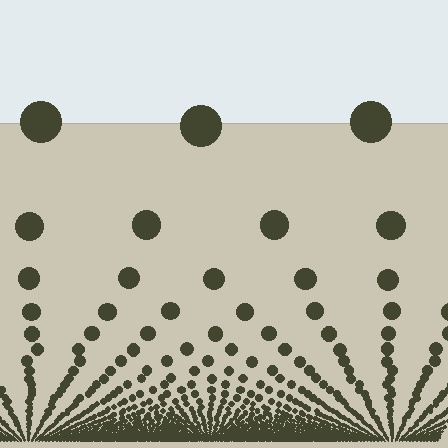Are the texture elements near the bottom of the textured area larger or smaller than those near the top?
Smaller. The gradient is inverted — elements near the bottom are smaller and denser.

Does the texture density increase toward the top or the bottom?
Density increases toward the bottom.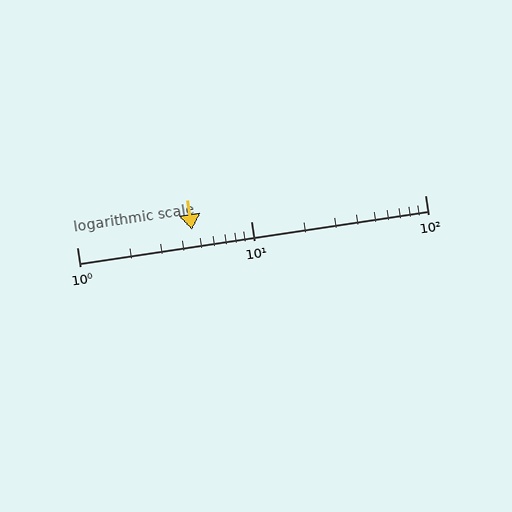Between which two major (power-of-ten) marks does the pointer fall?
The pointer is between 1 and 10.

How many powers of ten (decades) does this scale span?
The scale spans 2 decades, from 1 to 100.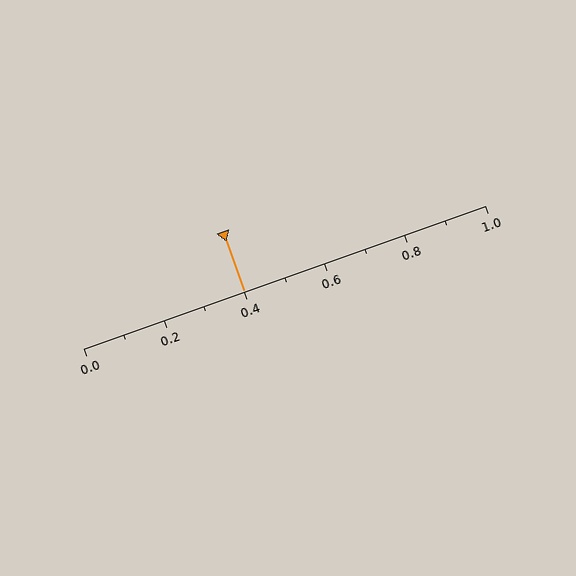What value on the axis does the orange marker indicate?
The marker indicates approximately 0.4.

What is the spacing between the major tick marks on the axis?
The major ticks are spaced 0.2 apart.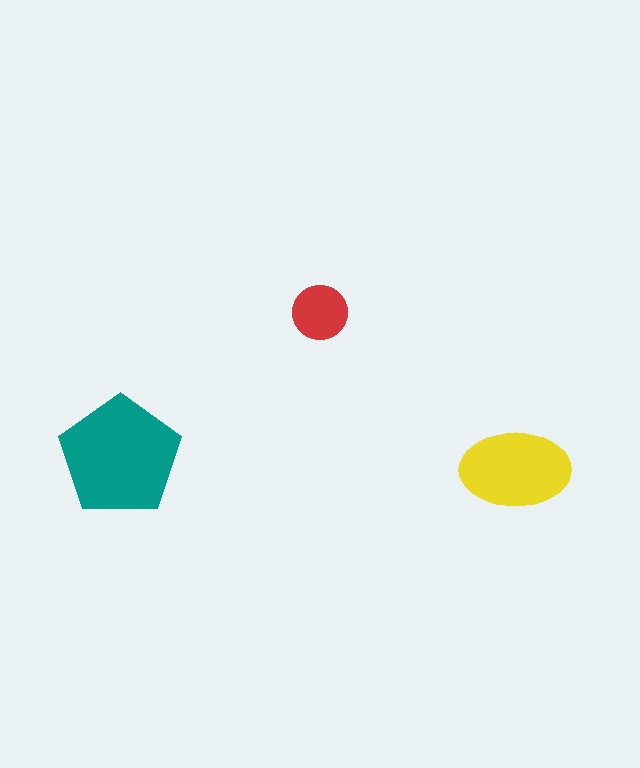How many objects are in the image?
There are 3 objects in the image.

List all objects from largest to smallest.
The teal pentagon, the yellow ellipse, the red circle.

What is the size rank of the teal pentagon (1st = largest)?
1st.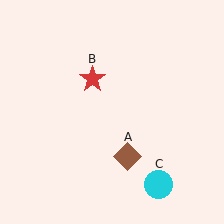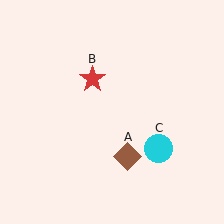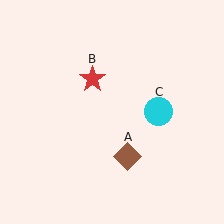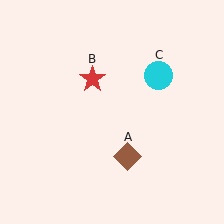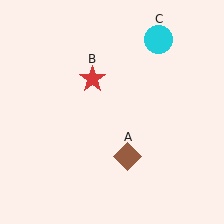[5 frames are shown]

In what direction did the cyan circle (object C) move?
The cyan circle (object C) moved up.